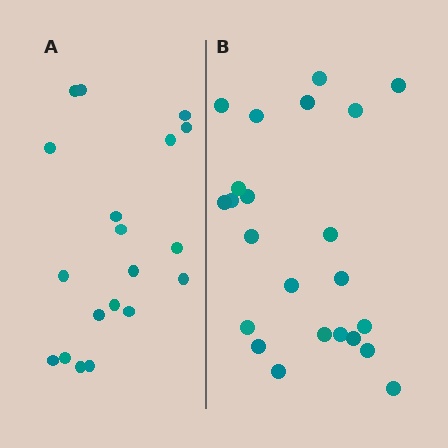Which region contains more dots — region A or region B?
Region B (the right region) has more dots.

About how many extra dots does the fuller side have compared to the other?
Region B has about 4 more dots than region A.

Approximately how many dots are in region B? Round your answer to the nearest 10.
About 20 dots. (The exact count is 23, which rounds to 20.)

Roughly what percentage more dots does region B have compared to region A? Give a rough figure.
About 20% more.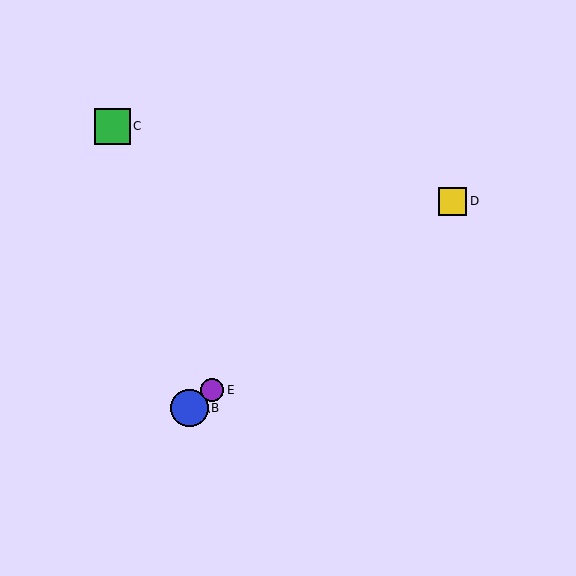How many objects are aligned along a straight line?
4 objects (A, B, D, E) are aligned along a straight line.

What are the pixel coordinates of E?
Object E is at (212, 390).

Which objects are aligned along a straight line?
Objects A, B, D, E are aligned along a straight line.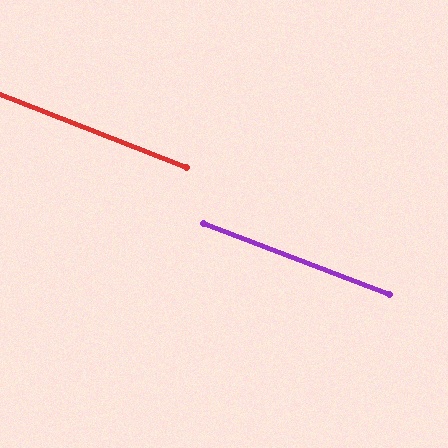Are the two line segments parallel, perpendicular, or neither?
Parallel — their directions differ by only 0.2°.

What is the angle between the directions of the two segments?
Approximately 0 degrees.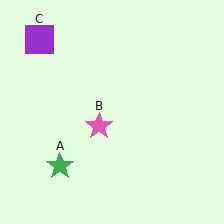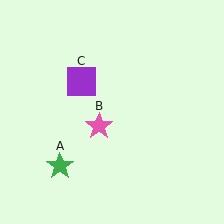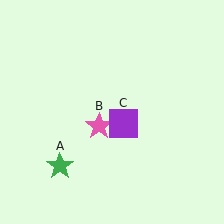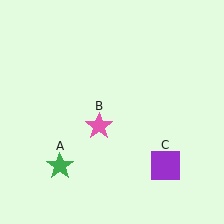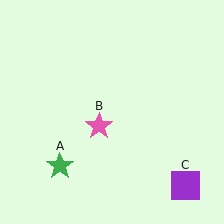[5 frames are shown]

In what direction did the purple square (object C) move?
The purple square (object C) moved down and to the right.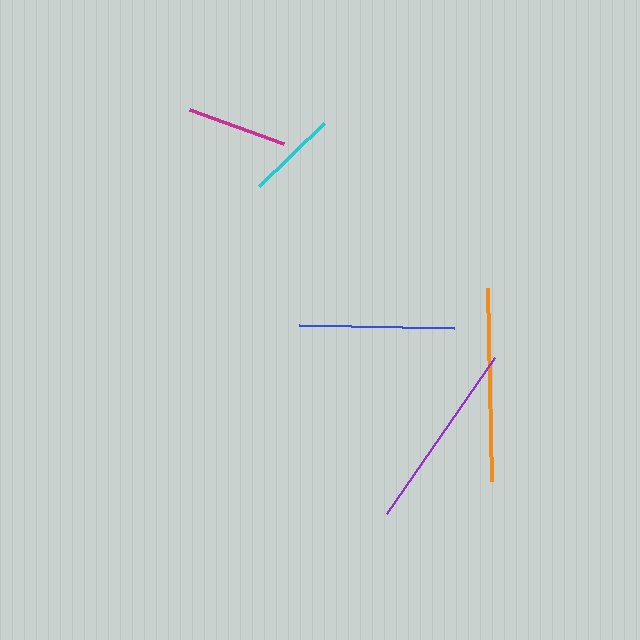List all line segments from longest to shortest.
From longest to shortest: orange, purple, blue, magenta, cyan.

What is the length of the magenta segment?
The magenta segment is approximately 100 pixels long.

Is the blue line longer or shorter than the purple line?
The purple line is longer than the blue line.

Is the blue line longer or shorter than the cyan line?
The blue line is longer than the cyan line.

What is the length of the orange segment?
The orange segment is approximately 193 pixels long.